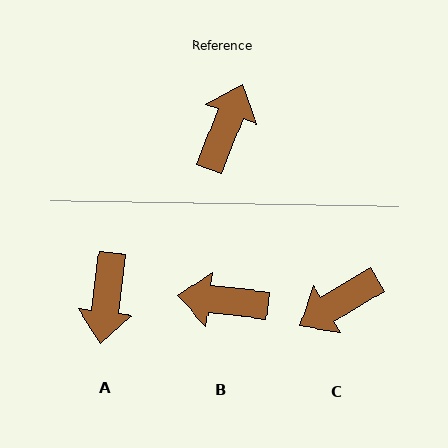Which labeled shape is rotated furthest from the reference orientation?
A, about 166 degrees away.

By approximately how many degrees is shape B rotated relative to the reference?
Approximately 105 degrees counter-clockwise.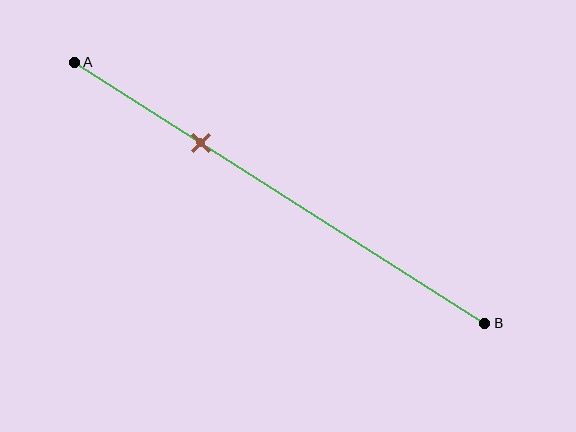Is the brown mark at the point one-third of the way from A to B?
Yes, the mark is approximately at the one-third point.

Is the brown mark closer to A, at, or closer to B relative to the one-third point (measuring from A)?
The brown mark is approximately at the one-third point of segment AB.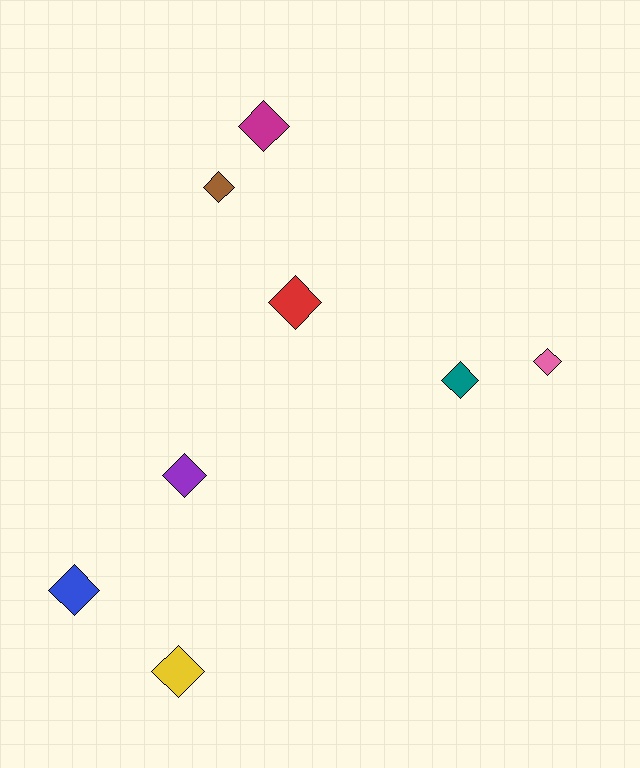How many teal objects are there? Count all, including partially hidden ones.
There is 1 teal object.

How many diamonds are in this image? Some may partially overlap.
There are 8 diamonds.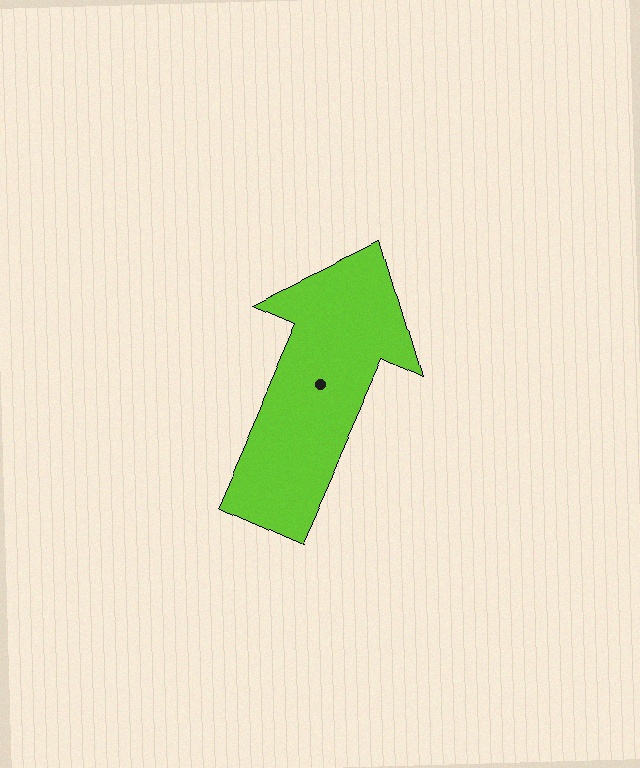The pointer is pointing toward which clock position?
Roughly 1 o'clock.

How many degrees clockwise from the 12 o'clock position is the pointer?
Approximately 24 degrees.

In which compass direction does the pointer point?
Northeast.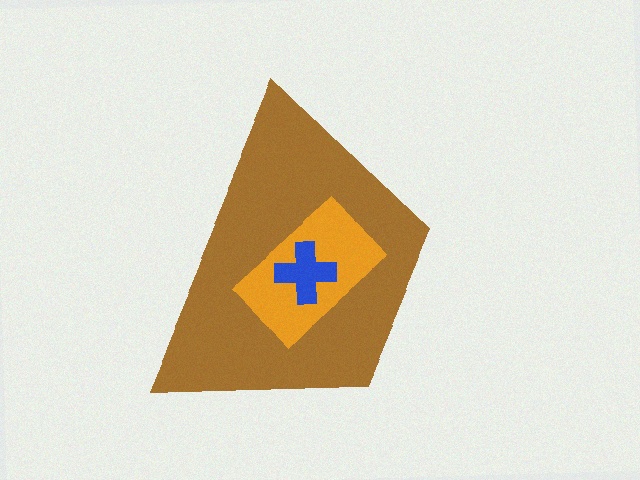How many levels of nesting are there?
3.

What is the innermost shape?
The blue cross.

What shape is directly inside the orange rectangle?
The blue cross.